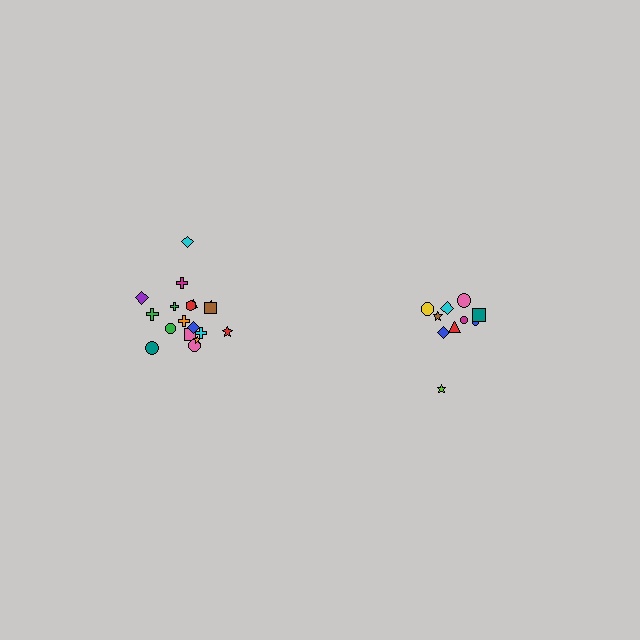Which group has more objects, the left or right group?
The left group.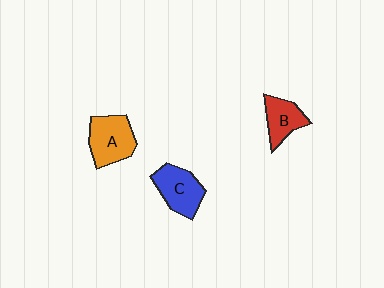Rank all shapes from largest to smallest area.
From largest to smallest: A (orange), C (blue), B (red).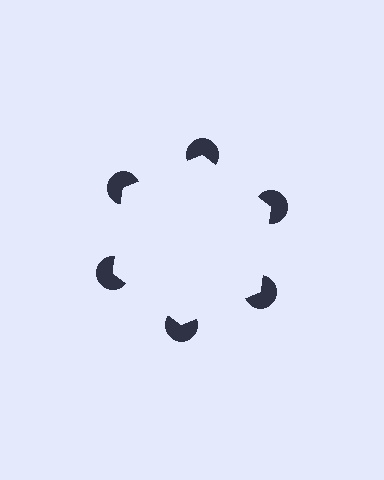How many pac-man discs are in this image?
There are 6 — one at each vertex of the illusory hexagon.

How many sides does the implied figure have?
6 sides.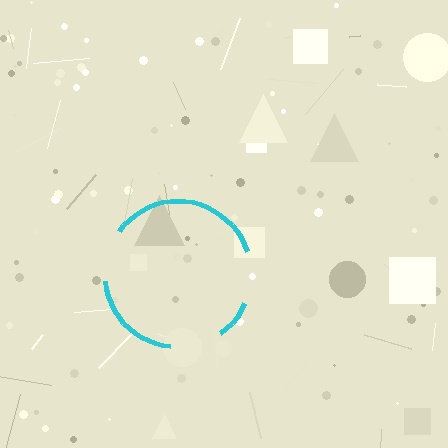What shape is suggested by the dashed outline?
The dashed outline suggests a circle.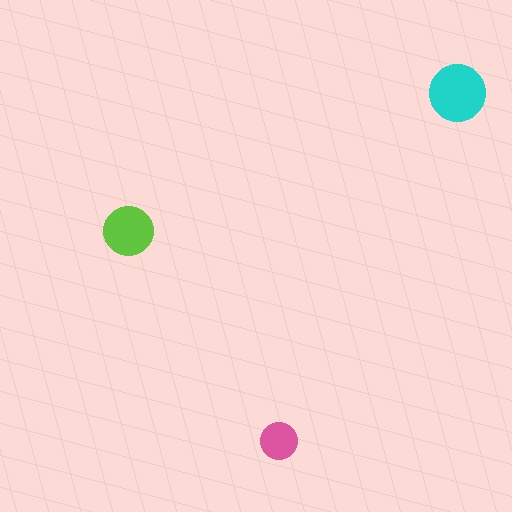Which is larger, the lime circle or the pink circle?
The lime one.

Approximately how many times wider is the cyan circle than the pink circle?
About 1.5 times wider.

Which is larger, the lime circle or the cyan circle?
The cyan one.